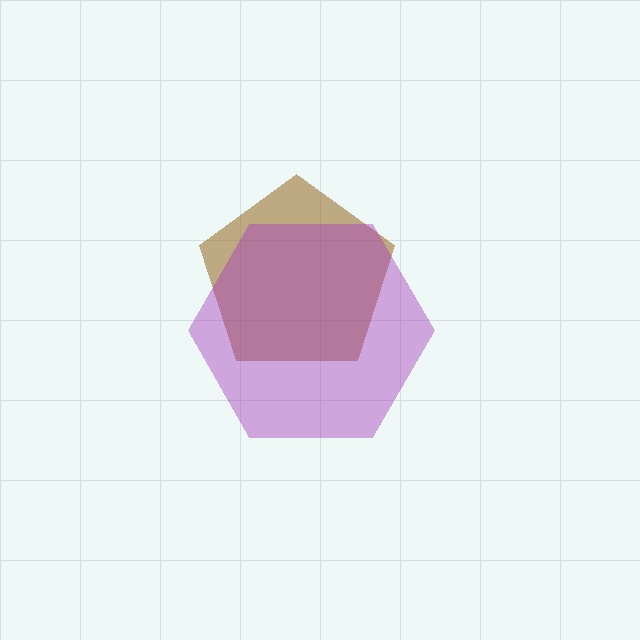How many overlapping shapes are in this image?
There are 2 overlapping shapes in the image.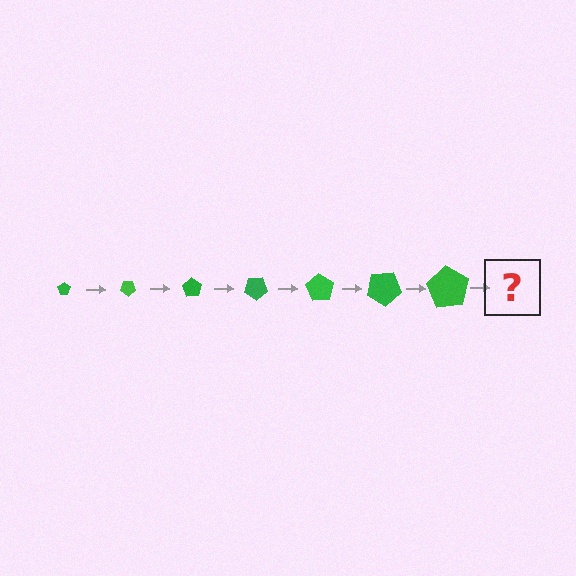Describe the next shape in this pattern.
It should be a pentagon, larger than the previous one and rotated 245 degrees from the start.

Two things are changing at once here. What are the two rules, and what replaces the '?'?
The two rules are that the pentagon grows larger each step and it rotates 35 degrees each step. The '?' should be a pentagon, larger than the previous one and rotated 245 degrees from the start.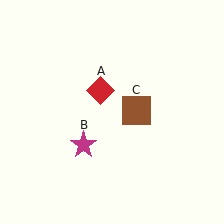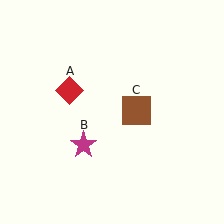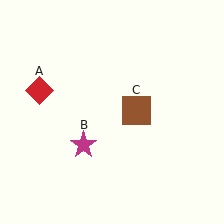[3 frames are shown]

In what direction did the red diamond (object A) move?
The red diamond (object A) moved left.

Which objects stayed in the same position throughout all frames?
Magenta star (object B) and brown square (object C) remained stationary.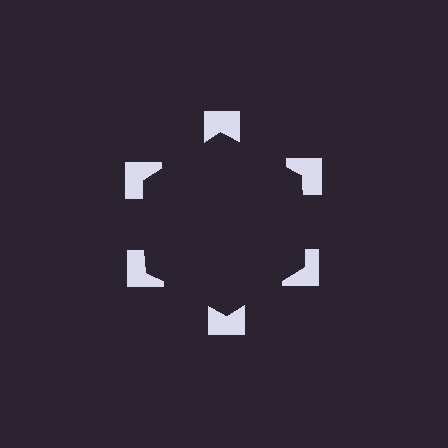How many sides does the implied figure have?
6 sides.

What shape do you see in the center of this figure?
An illusory hexagon — its edges are inferred from the aligned wedge cuts in the notched squares, not physically drawn.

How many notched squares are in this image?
There are 6 — one at each vertex of the illusory hexagon.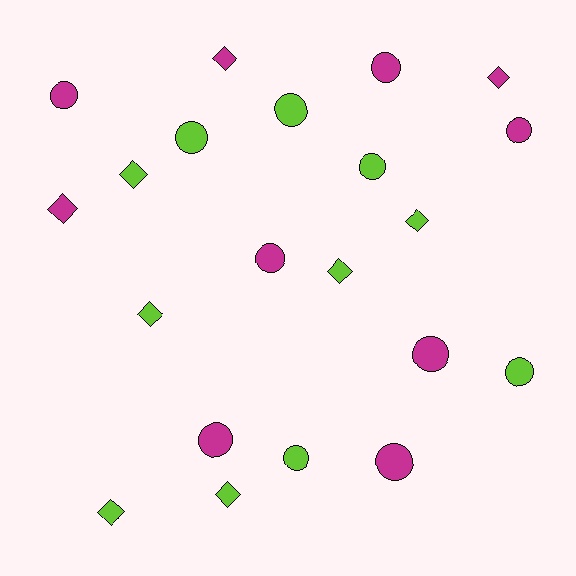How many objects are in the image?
There are 21 objects.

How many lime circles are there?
There are 5 lime circles.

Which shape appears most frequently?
Circle, with 12 objects.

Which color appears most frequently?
Lime, with 11 objects.